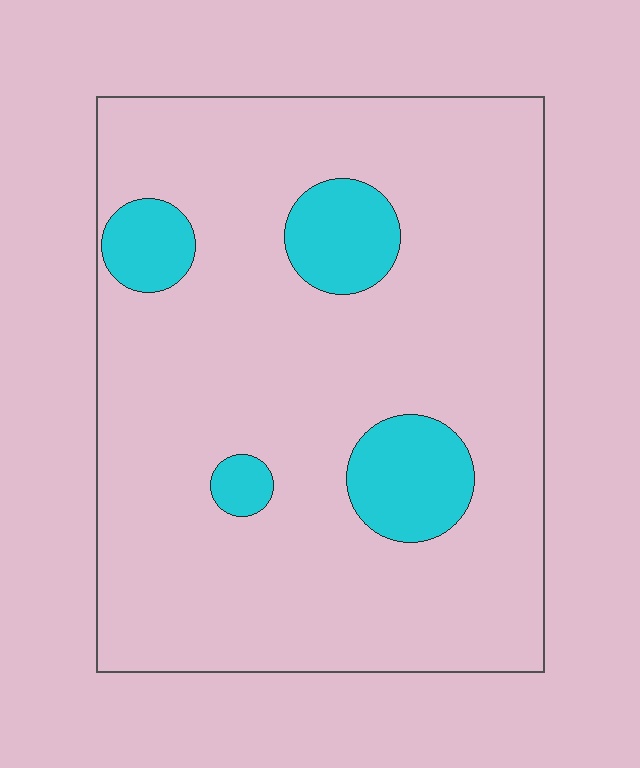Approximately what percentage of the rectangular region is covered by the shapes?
Approximately 15%.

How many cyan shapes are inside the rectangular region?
4.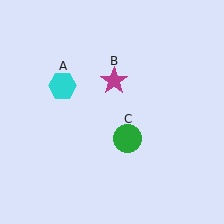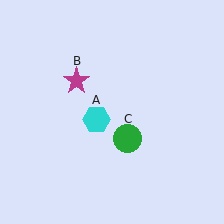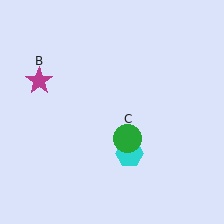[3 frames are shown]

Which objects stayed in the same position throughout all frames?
Green circle (object C) remained stationary.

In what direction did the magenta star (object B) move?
The magenta star (object B) moved left.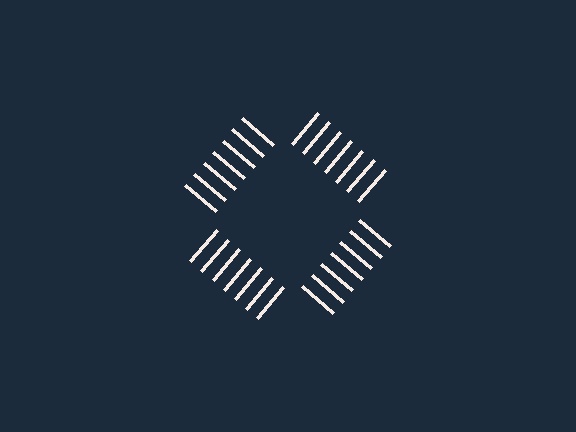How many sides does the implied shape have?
4 sides — the line-ends trace a square.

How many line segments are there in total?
28 — 7 along each of the 4 edges.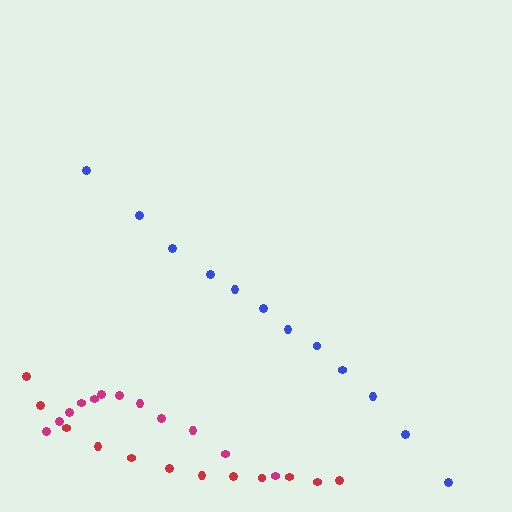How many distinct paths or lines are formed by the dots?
There are 3 distinct paths.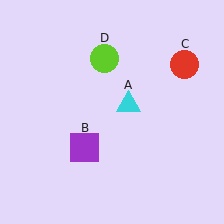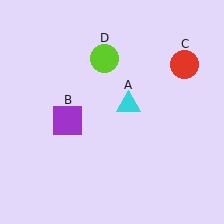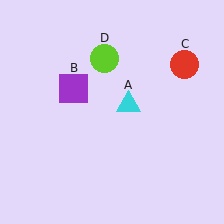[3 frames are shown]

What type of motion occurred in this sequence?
The purple square (object B) rotated clockwise around the center of the scene.